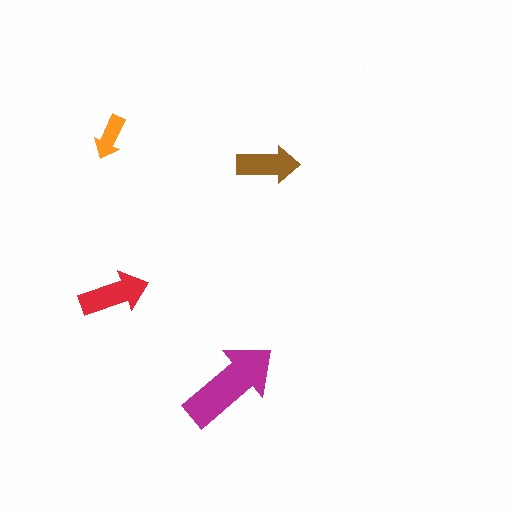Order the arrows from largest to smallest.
the magenta one, the red one, the brown one, the orange one.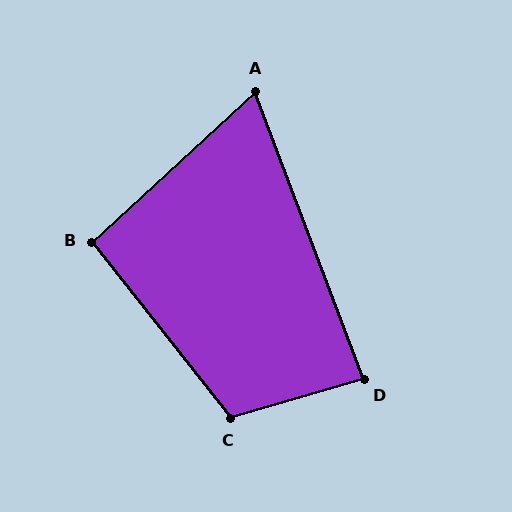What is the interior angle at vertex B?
Approximately 94 degrees (approximately right).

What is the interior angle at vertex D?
Approximately 86 degrees (approximately right).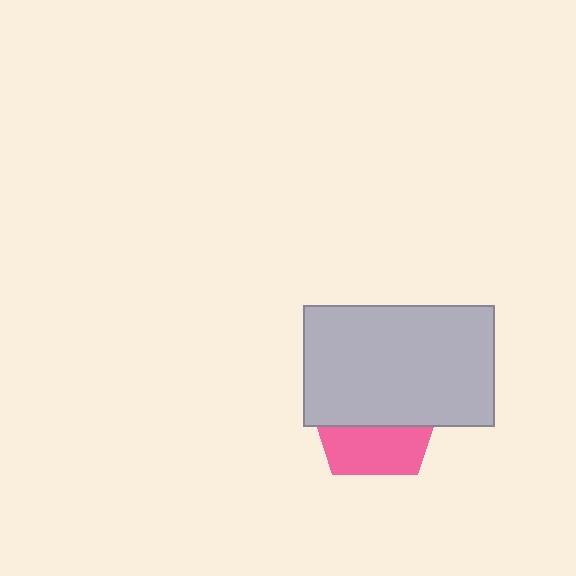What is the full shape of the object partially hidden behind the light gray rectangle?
The partially hidden object is a pink pentagon.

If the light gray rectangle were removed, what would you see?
You would see the complete pink pentagon.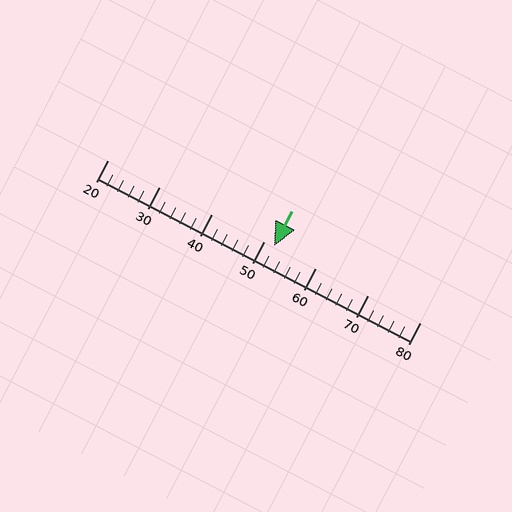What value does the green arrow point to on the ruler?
The green arrow points to approximately 52.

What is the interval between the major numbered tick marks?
The major tick marks are spaced 10 units apart.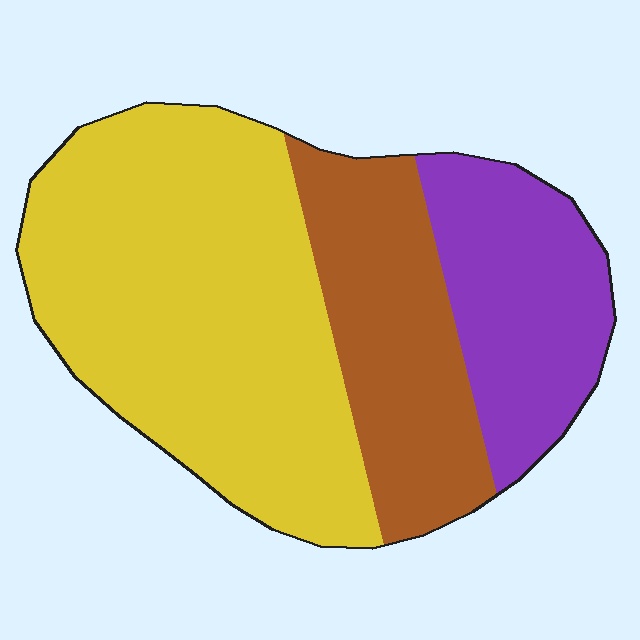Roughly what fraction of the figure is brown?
Brown takes up less than a quarter of the figure.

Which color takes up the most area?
Yellow, at roughly 55%.